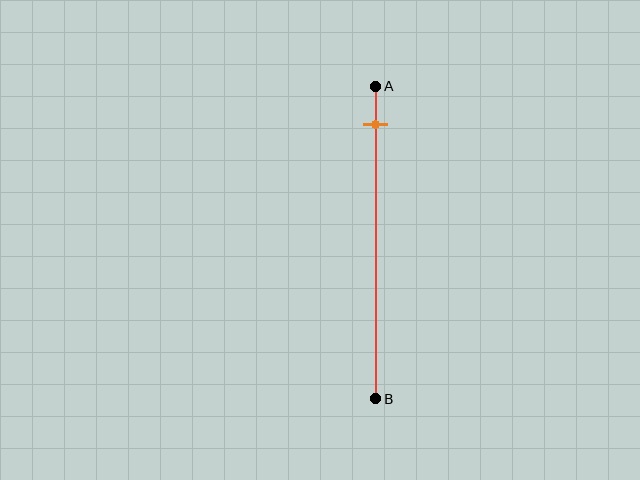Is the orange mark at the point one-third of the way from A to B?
No, the mark is at about 10% from A, not at the 33% one-third point.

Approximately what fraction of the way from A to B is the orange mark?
The orange mark is approximately 10% of the way from A to B.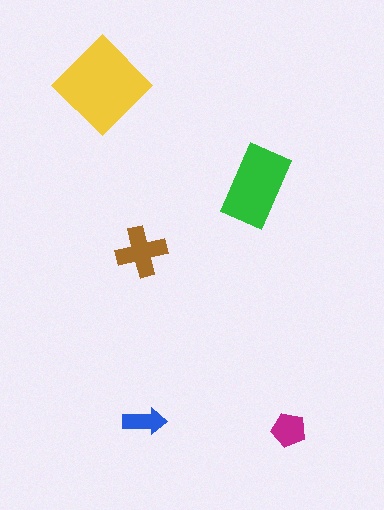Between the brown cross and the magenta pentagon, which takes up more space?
The brown cross.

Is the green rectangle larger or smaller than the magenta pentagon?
Larger.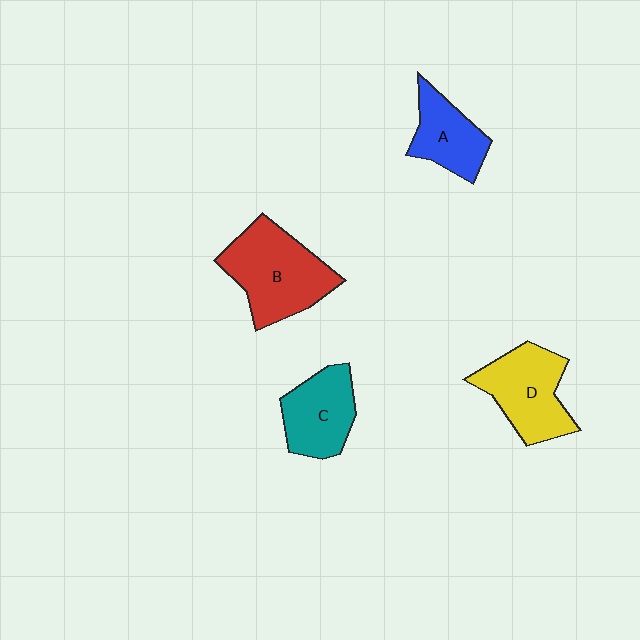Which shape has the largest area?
Shape B (red).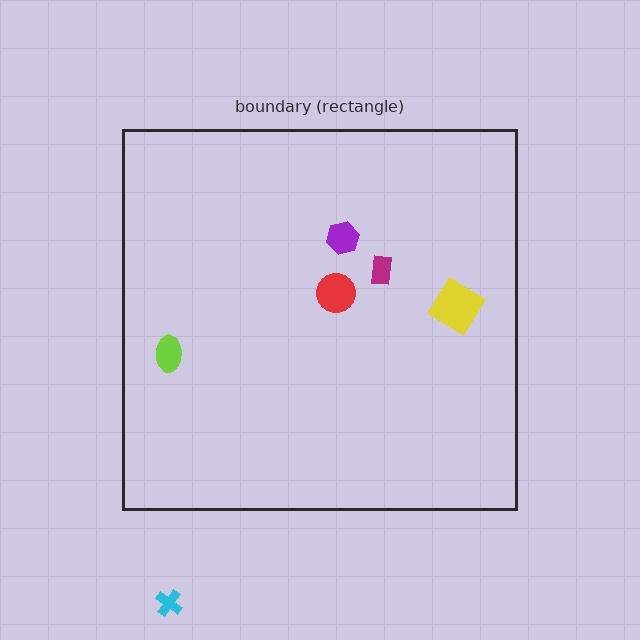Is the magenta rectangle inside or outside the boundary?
Inside.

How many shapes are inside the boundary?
5 inside, 1 outside.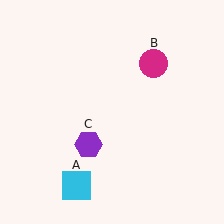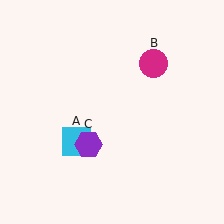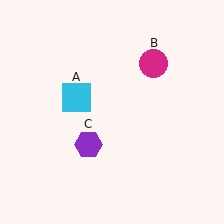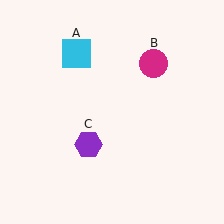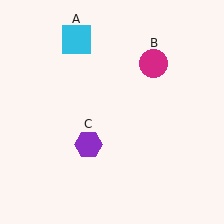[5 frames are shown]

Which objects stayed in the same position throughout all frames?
Magenta circle (object B) and purple hexagon (object C) remained stationary.